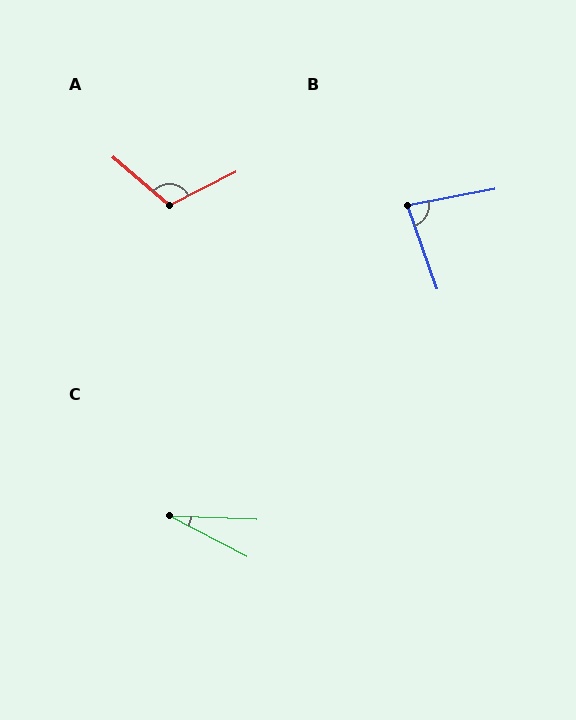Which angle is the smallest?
C, at approximately 25 degrees.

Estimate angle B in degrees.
Approximately 81 degrees.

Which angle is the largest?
A, at approximately 113 degrees.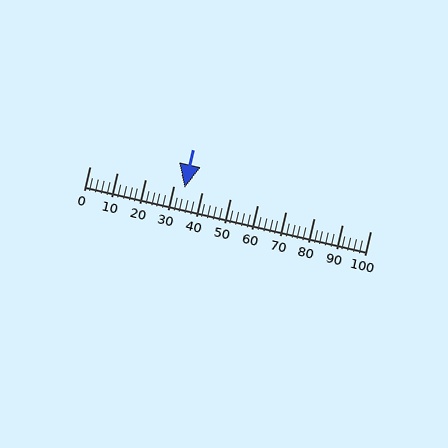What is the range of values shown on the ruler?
The ruler shows values from 0 to 100.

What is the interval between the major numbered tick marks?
The major tick marks are spaced 10 units apart.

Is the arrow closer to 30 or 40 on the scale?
The arrow is closer to 30.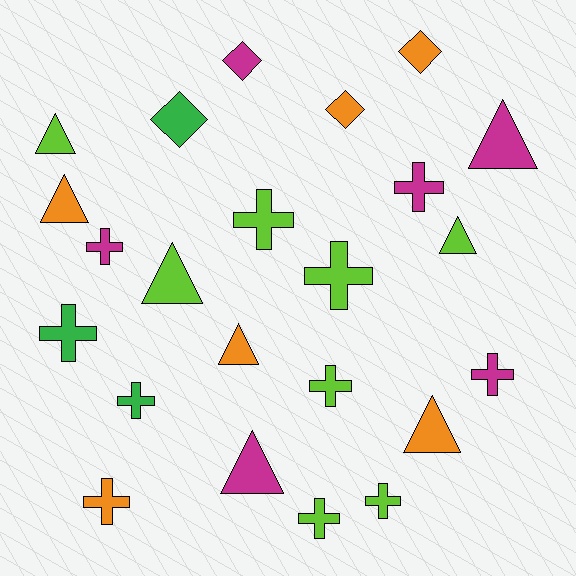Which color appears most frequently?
Lime, with 8 objects.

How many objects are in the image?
There are 23 objects.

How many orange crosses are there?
There is 1 orange cross.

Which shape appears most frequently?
Cross, with 11 objects.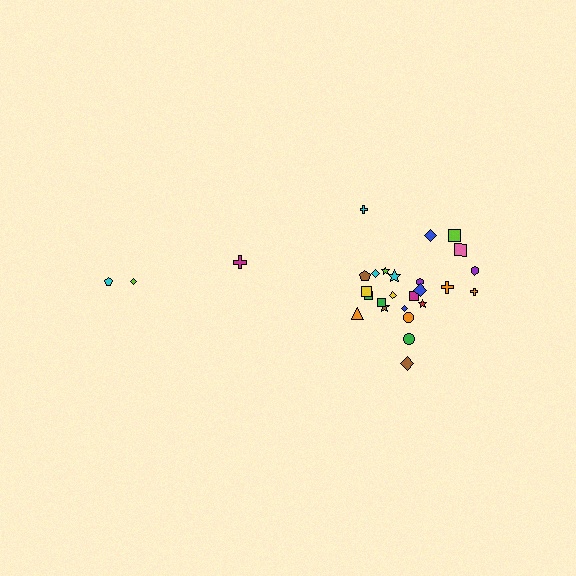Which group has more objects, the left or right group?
The right group.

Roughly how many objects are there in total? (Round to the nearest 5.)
Roughly 30 objects in total.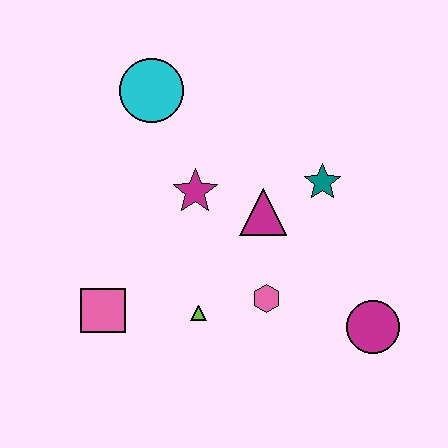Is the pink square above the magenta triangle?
No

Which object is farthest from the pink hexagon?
The cyan circle is farthest from the pink hexagon.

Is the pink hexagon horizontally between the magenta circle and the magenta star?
Yes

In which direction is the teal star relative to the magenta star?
The teal star is to the right of the magenta star.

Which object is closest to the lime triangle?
The pink hexagon is closest to the lime triangle.